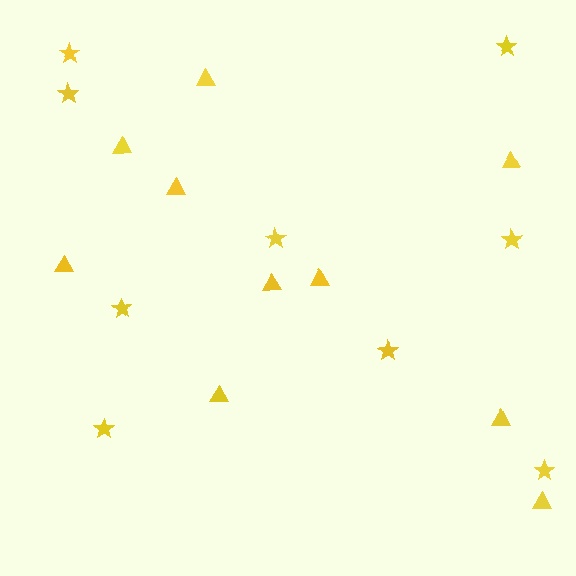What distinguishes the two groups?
There are 2 groups: one group of stars (9) and one group of triangles (10).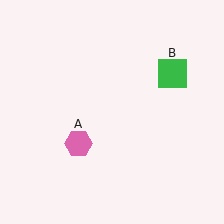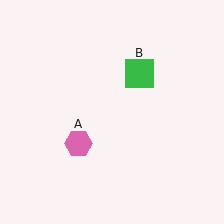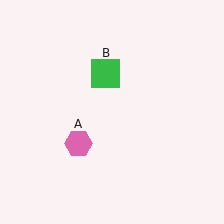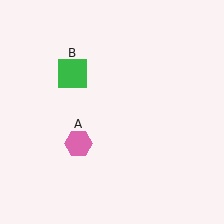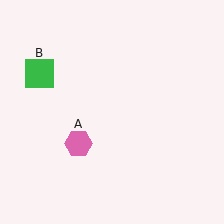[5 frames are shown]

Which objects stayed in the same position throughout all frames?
Pink hexagon (object A) remained stationary.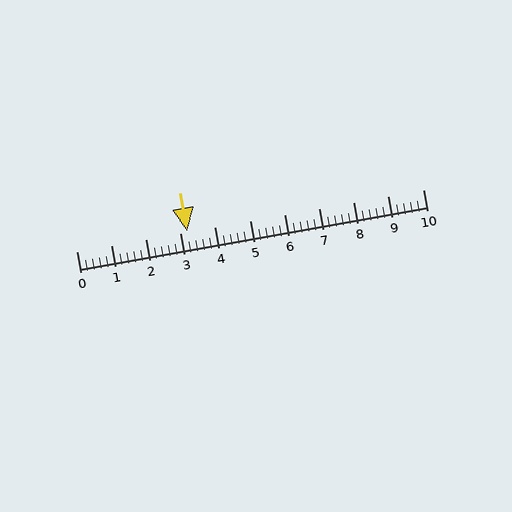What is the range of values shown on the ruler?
The ruler shows values from 0 to 10.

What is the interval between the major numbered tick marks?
The major tick marks are spaced 1 units apart.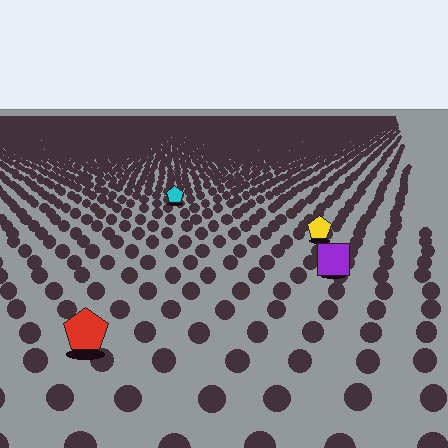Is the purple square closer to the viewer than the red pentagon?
No. The red pentagon is closer — you can tell from the texture gradient: the ground texture is coarser near it.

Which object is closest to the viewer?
The red pentagon is closest. The texture marks near it are larger and more spread out.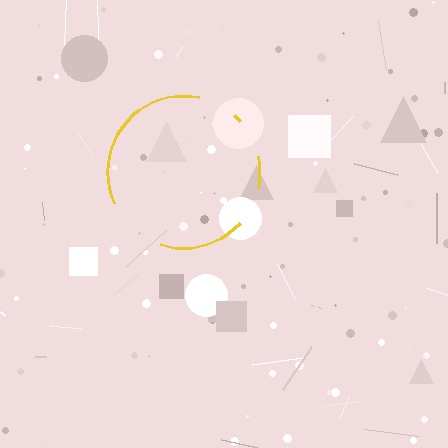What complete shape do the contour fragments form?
The contour fragments form a circle.